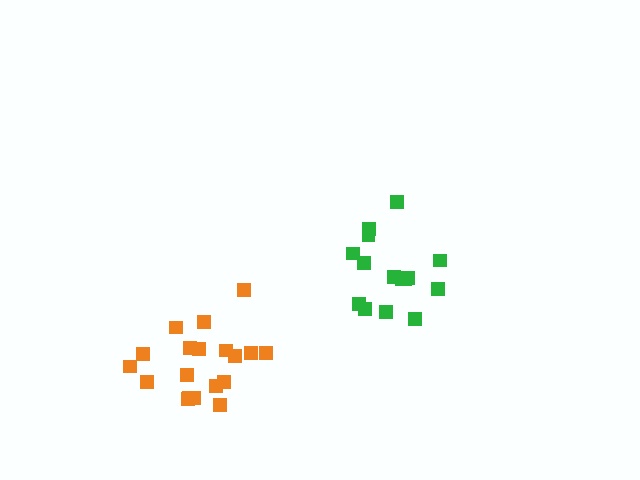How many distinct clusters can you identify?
There are 2 distinct clusters.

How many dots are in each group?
Group 1: 15 dots, Group 2: 19 dots (34 total).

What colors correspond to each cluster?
The clusters are colored: green, orange.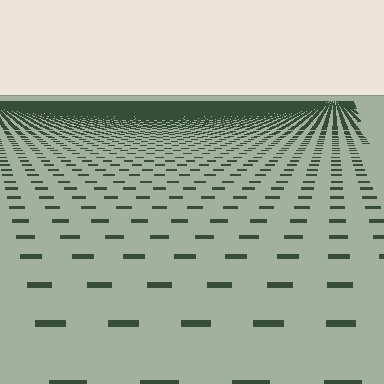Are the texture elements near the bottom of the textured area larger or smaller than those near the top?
Larger. Near the bottom, elements are closer to the viewer and appear at a bigger on-screen size.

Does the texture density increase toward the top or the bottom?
Density increases toward the top.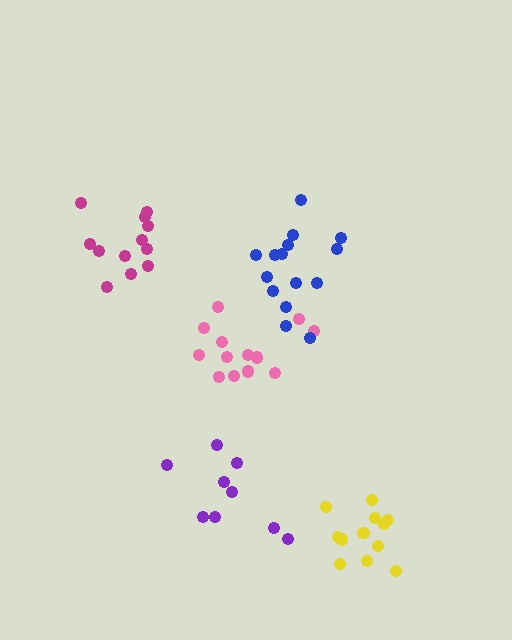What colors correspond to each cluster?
The clusters are colored: pink, magenta, blue, yellow, purple.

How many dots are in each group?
Group 1: 13 dots, Group 2: 12 dots, Group 3: 15 dots, Group 4: 13 dots, Group 5: 9 dots (62 total).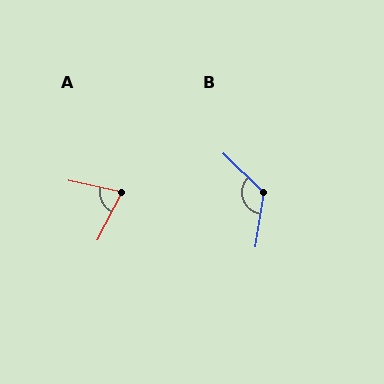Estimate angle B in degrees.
Approximately 125 degrees.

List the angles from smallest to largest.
A (75°), B (125°).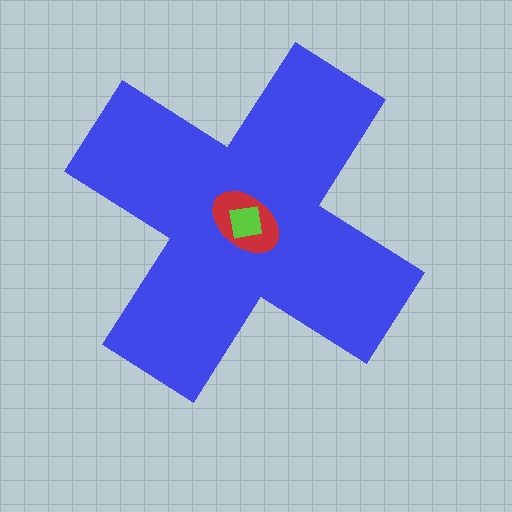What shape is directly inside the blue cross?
The red ellipse.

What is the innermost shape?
The lime square.